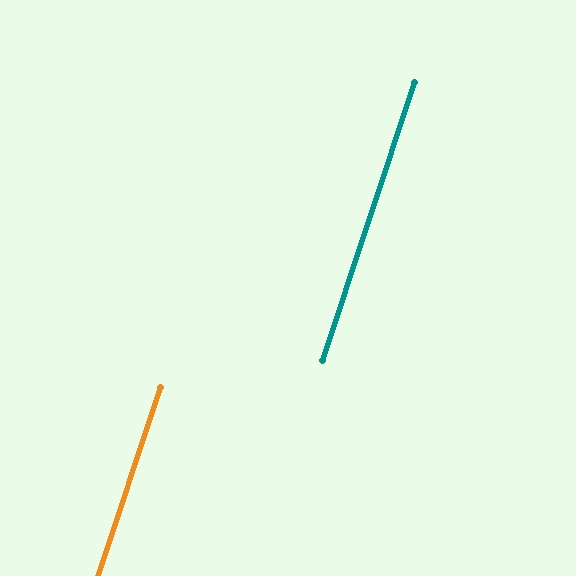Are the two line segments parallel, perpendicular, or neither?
Parallel — their directions differ by only 0.0°.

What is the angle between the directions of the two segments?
Approximately 0 degrees.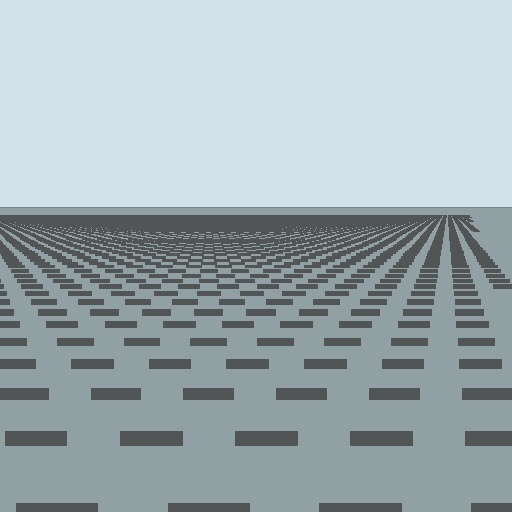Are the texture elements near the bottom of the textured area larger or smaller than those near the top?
Larger. Near the bottom, elements are closer to the viewer and appear at a bigger on-screen size.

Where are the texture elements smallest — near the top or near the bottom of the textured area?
Near the top.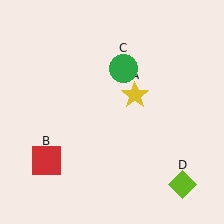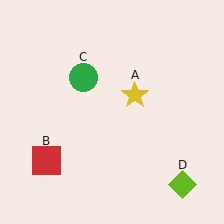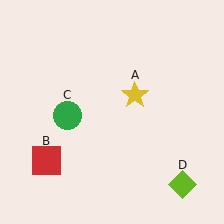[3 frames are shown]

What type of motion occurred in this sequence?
The green circle (object C) rotated counterclockwise around the center of the scene.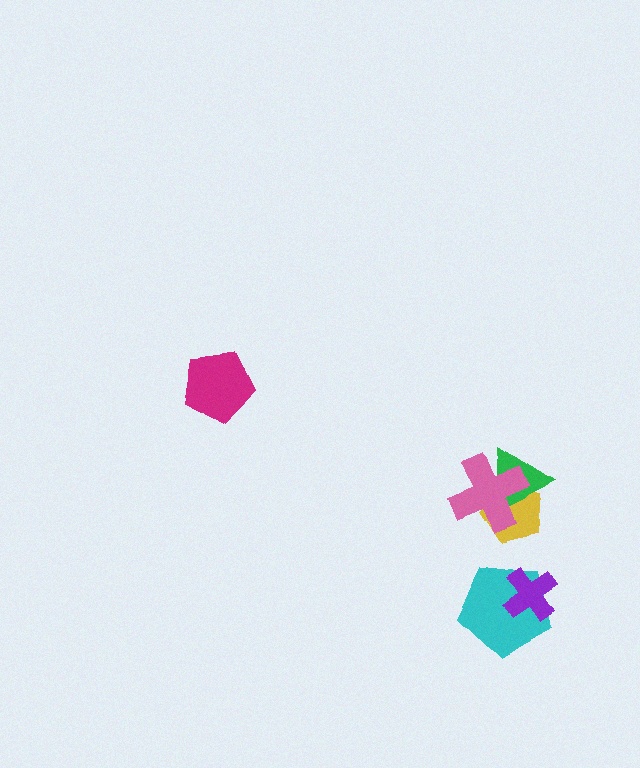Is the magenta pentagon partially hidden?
No, no other shape covers it.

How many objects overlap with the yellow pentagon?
2 objects overlap with the yellow pentagon.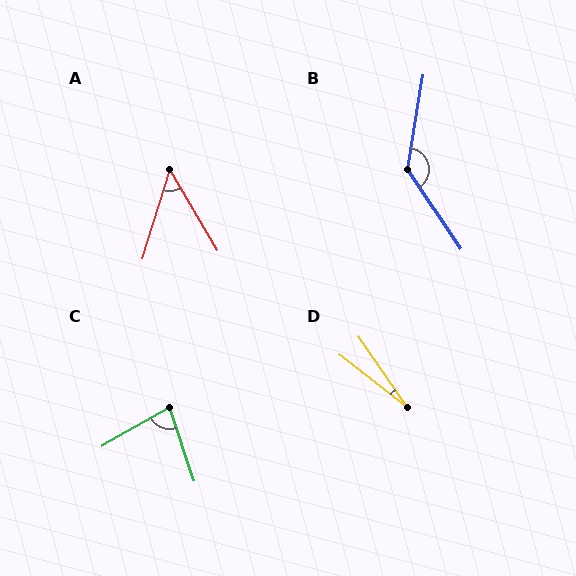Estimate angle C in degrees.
Approximately 79 degrees.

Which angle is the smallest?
D, at approximately 18 degrees.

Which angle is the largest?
B, at approximately 136 degrees.